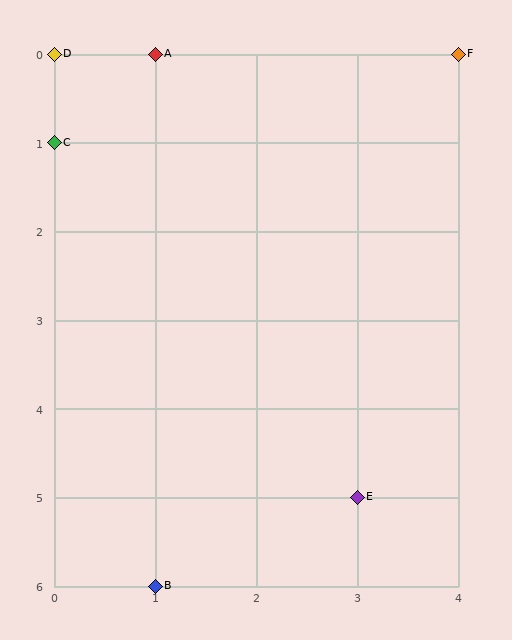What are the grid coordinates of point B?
Point B is at grid coordinates (1, 6).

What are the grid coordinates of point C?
Point C is at grid coordinates (0, 1).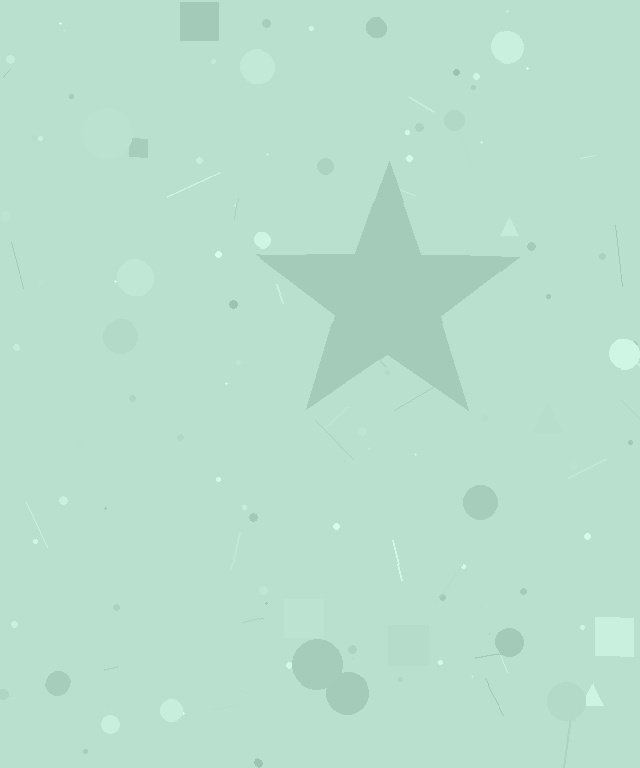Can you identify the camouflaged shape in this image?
The camouflaged shape is a star.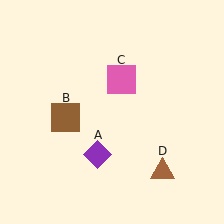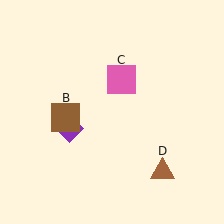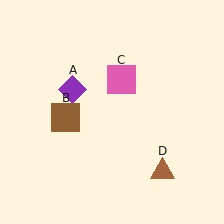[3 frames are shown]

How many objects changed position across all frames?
1 object changed position: purple diamond (object A).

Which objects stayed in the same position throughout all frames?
Brown square (object B) and pink square (object C) and brown triangle (object D) remained stationary.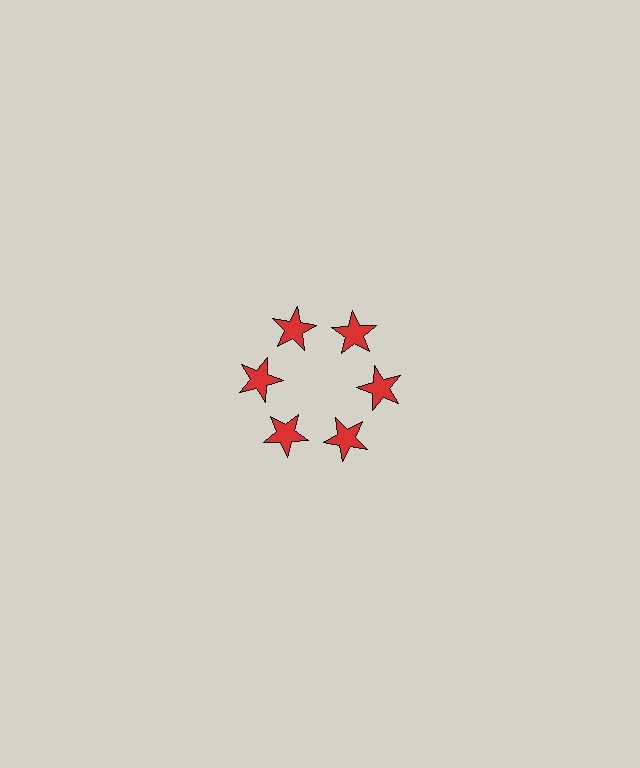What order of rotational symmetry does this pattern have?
This pattern has 6-fold rotational symmetry.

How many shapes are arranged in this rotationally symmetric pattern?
There are 6 shapes, arranged in 6 groups of 1.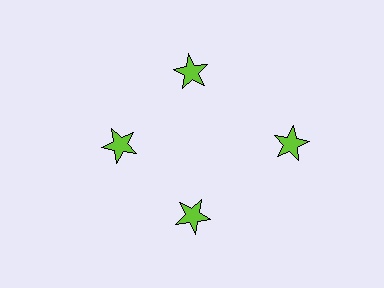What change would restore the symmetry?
The symmetry would be restored by moving it inward, back onto the ring so that all 4 stars sit at equal angles and equal distance from the center.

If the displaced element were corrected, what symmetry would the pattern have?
It would have 4-fold rotational symmetry — the pattern would map onto itself every 90 degrees.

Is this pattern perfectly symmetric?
No. The 4 lime stars are arranged in a ring, but one element near the 3 o'clock position is pushed outward from the center, breaking the 4-fold rotational symmetry.